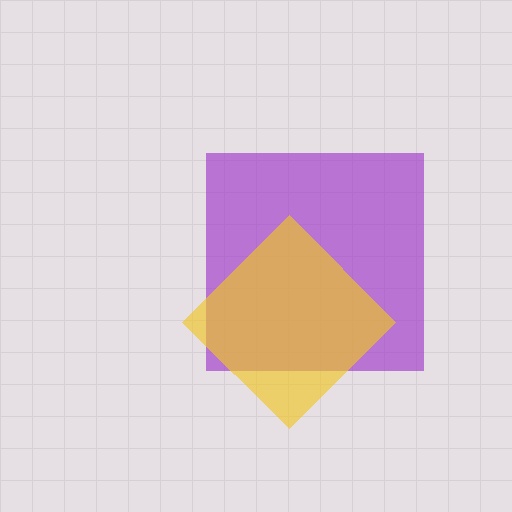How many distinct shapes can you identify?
There are 2 distinct shapes: a purple square, a yellow diamond.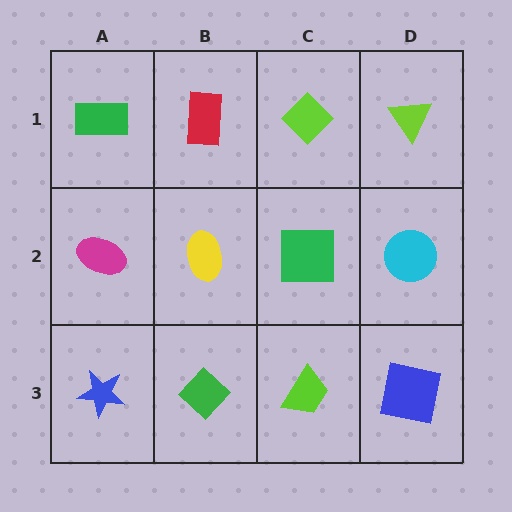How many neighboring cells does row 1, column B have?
3.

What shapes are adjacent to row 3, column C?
A green square (row 2, column C), a green diamond (row 3, column B), a blue square (row 3, column D).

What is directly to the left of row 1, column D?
A lime diamond.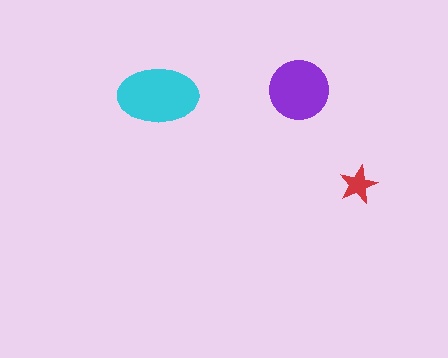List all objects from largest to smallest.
The cyan ellipse, the purple circle, the red star.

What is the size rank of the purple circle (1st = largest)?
2nd.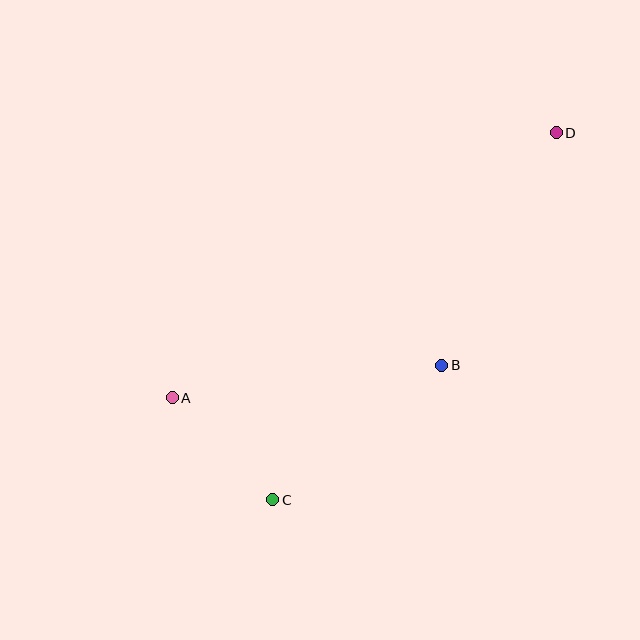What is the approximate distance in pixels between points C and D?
The distance between C and D is approximately 464 pixels.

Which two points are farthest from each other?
Points A and D are farthest from each other.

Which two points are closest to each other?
Points A and C are closest to each other.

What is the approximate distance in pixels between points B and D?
The distance between B and D is approximately 259 pixels.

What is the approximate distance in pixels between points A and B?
The distance between A and B is approximately 272 pixels.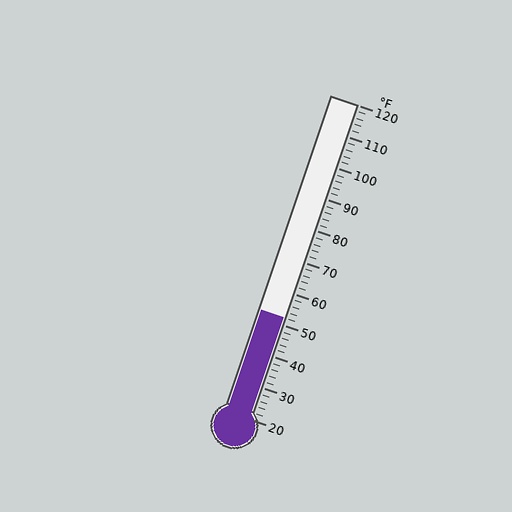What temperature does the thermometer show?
The thermometer shows approximately 52°F.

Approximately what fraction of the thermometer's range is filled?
The thermometer is filled to approximately 30% of its range.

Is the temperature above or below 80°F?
The temperature is below 80°F.